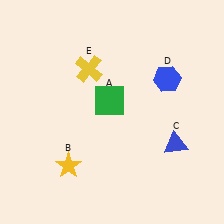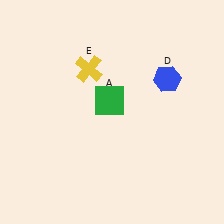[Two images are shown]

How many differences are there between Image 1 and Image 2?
There are 2 differences between the two images.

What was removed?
The yellow star (B), the blue triangle (C) were removed in Image 2.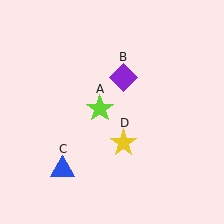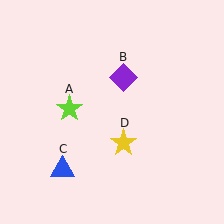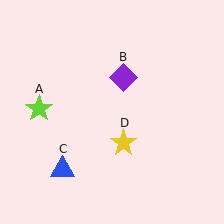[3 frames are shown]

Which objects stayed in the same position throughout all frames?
Purple diamond (object B) and blue triangle (object C) and yellow star (object D) remained stationary.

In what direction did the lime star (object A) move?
The lime star (object A) moved left.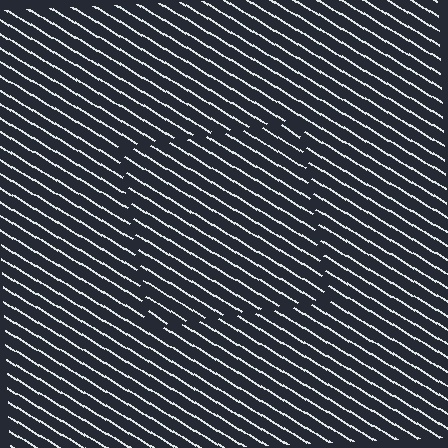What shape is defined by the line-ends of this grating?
An illusory square. The interior of the shape contains the same grating, shifted by half a period — the contour is defined by the phase discontinuity where line-ends from the inner and outer gratings abut.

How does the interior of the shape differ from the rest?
The interior of the shape contains the same grating, shifted by half a period — the contour is defined by the phase discontinuity where line-ends from the inner and outer gratings abut.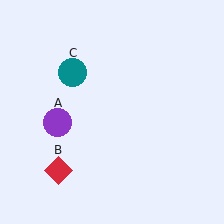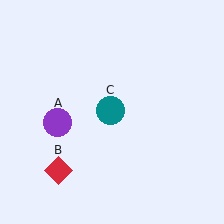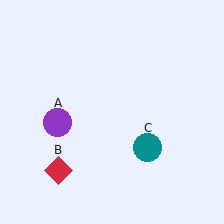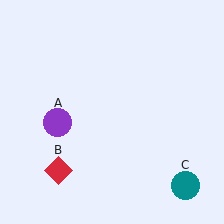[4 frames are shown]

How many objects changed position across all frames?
1 object changed position: teal circle (object C).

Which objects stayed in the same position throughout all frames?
Purple circle (object A) and red diamond (object B) remained stationary.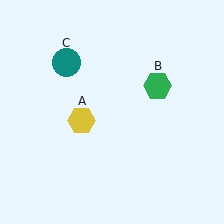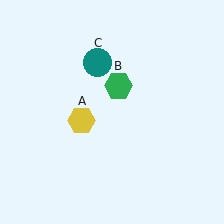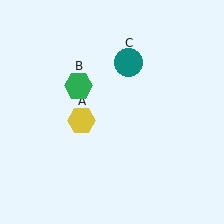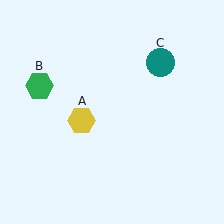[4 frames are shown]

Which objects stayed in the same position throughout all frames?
Yellow hexagon (object A) remained stationary.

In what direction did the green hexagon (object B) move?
The green hexagon (object B) moved left.